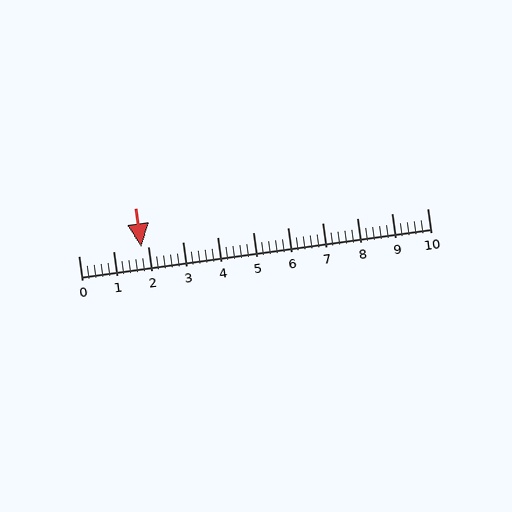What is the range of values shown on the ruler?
The ruler shows values from 0 to 10.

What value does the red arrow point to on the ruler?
The red arrow points to approximately 1.8.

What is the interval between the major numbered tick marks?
The major tick marks are spaced 1 units apart.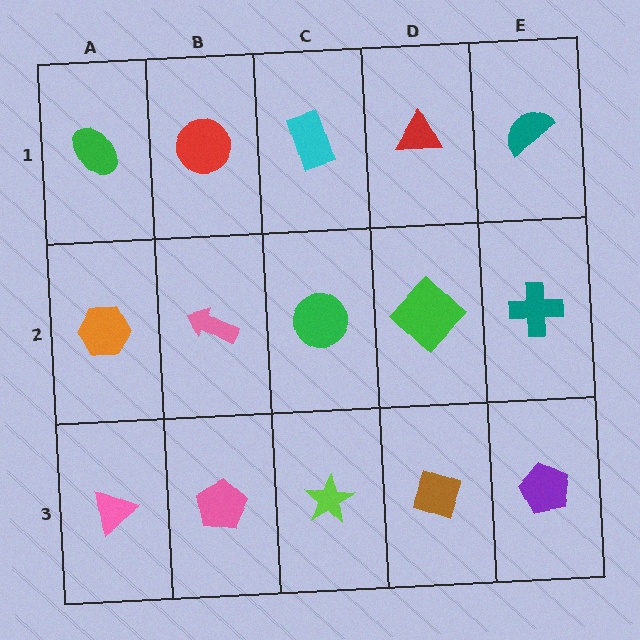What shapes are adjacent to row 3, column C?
A green circle (row 2, column C), a pink pentagon (row 3, column B), a brown diamond (row 3, column D).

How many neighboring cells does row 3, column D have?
3.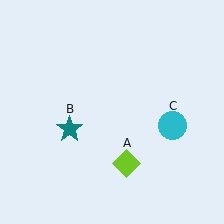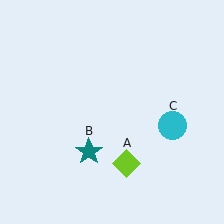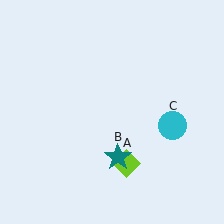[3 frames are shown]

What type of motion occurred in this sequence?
The teal star (object B) rotated counterclockwise around the center of the scene.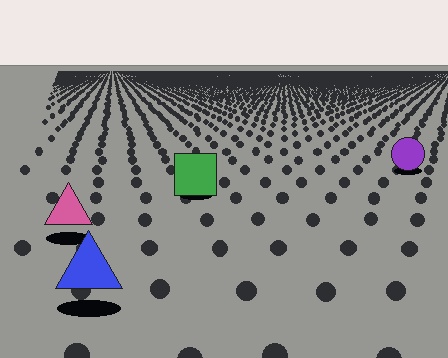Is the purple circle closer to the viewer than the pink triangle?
No. The pink triangle is closer — you can tell from the texture gradient: the ground texture is coarser near it.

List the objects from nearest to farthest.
From nearest to farthest: the blue triangle, the pink triangle, the green square, the purple circle.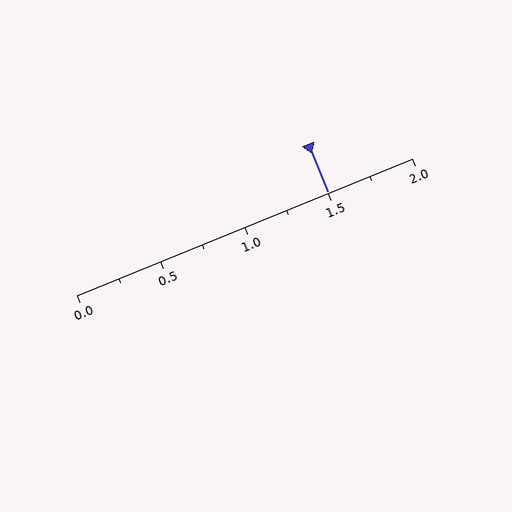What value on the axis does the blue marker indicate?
The marker indicates approximately 1.5.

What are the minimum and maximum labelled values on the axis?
The axis runs from 0.0 to 2.0.